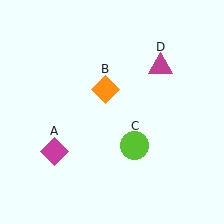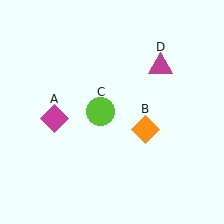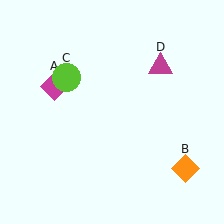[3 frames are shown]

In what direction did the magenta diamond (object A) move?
The magenta diamond (object A) moved up.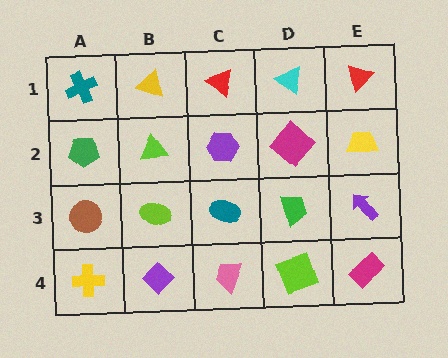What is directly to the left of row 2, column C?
A lime triangle.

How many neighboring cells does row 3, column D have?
4.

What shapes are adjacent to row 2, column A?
A teal cross (row 1, column A), a brown circle (row 3, column A), a lime triangle (row 2, column B).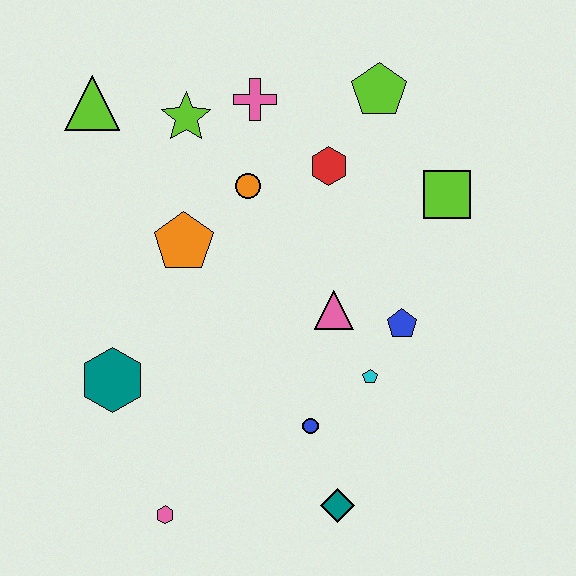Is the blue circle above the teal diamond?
Yes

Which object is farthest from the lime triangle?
The teal diamond is farthest from the lime triangle.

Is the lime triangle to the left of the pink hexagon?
Yes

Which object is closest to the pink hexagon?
The teal hexagon is closest to the pink hexagon.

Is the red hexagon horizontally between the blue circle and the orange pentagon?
No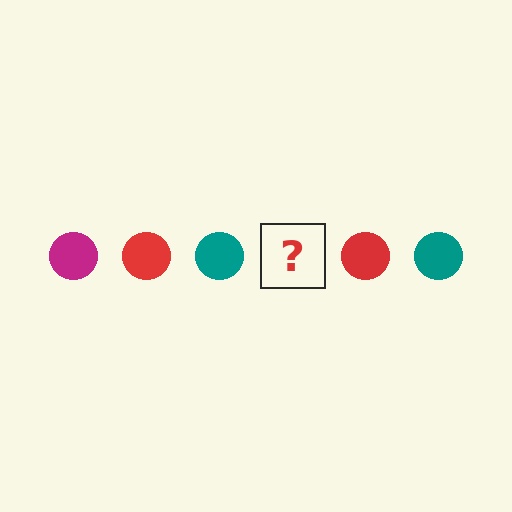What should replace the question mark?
The question mark should be replaced with a magenta circle.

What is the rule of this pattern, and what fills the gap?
The rule is that the pattern cycles through magenta, red, teal circles. The gap should be filled with a magenta circle.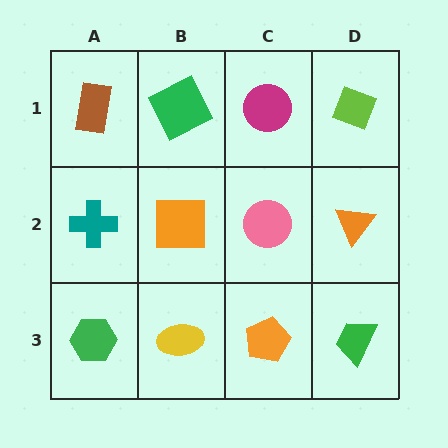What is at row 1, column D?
A lime diamond.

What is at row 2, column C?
A pink circle.